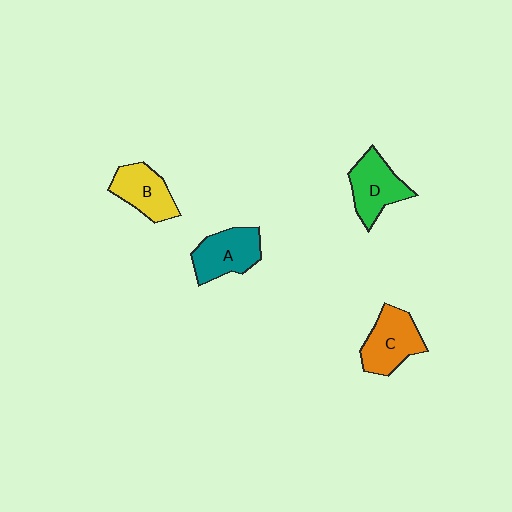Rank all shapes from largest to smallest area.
From largest to smallest: C (orange), A (teal), D (green), B (yellow).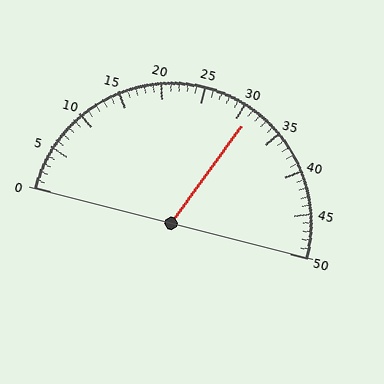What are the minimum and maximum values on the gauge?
The gauge ranges from 0 to 50.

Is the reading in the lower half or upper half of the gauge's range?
The reading is in the upper half of the range (0 to 50).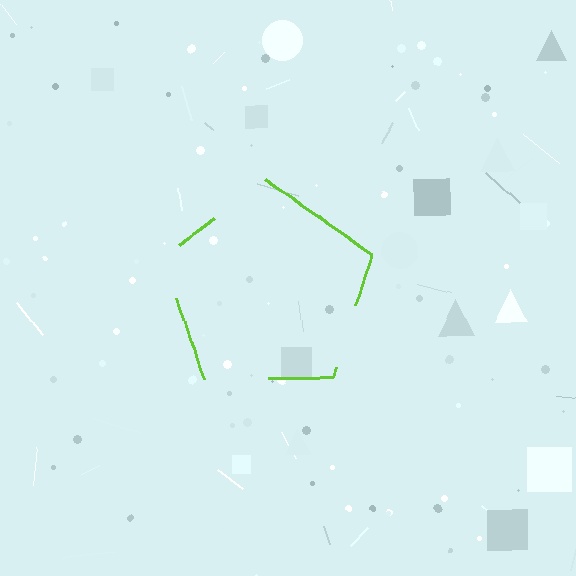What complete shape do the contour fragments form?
The contour fragments form a pentagon.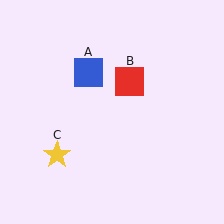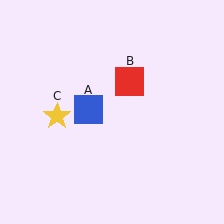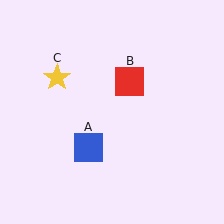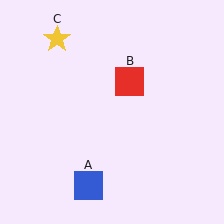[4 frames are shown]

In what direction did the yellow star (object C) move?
The yellow star (object C) moved up.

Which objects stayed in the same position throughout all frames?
Red square (object B) remained stationary.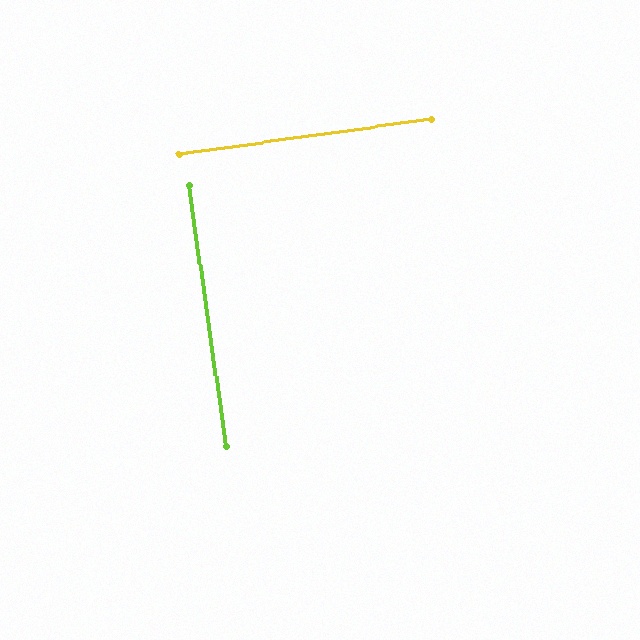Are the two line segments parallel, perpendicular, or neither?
Perpendicular — they meet at approximately 90°.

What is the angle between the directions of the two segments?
Approximately 90 degrees.